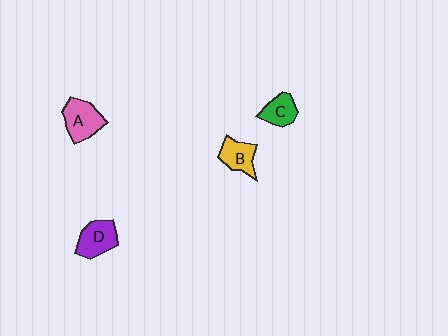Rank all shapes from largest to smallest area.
From largest to smallest: A (pink), D (purple), B (yellow), C (green).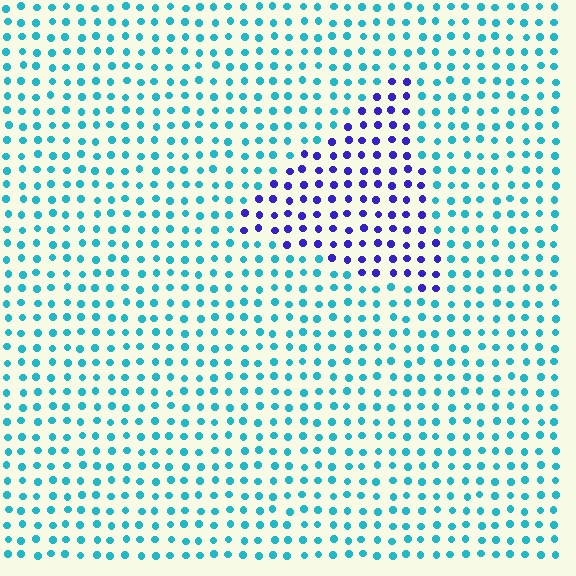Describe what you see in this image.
The image is filled with small cyan elements in a uniform arrangement. A triangle-shaped region is visible where the elements are tinted to a slightly different hue, forming a subtle color boundary.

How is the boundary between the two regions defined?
The boundary is defined purely by a slight shift in hue (about 63 degrees). Spacing, size, and orientation are identical on both sides.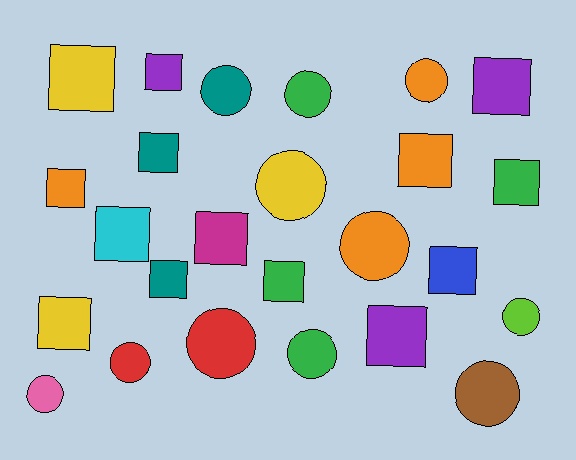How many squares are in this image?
There are 14 squares.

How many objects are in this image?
There are 25 objects.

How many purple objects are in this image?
There are 3 purple objects.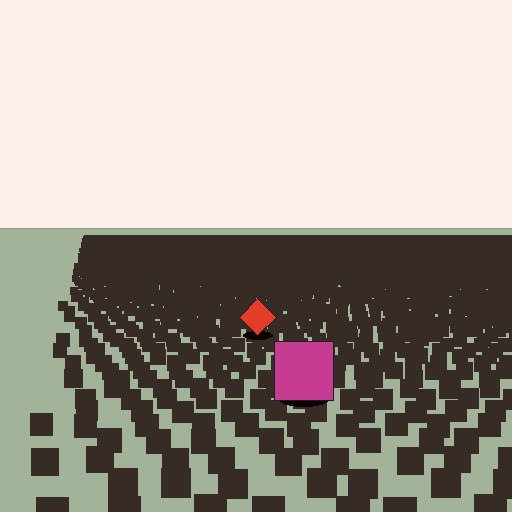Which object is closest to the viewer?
The magenta square is closest. The texture marks near it are larger and more spread out.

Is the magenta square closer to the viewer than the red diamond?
Yes. The magenta square is closer — you can tell from the texture gradient: the ground texture is coarser near it.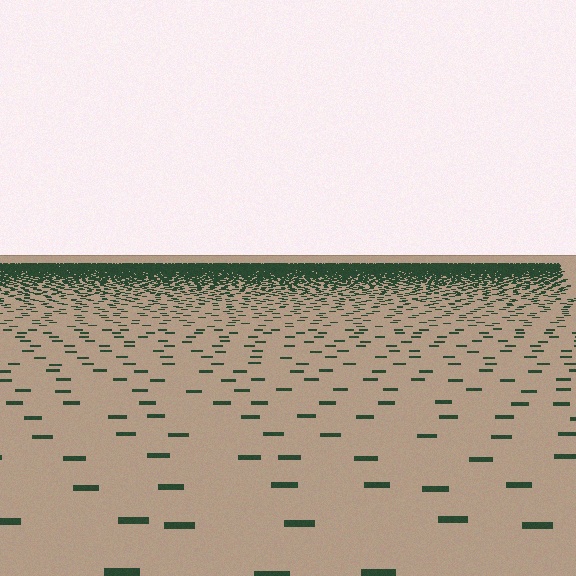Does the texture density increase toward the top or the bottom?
Density increases toward the top.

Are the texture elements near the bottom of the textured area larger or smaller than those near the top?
Larger. Near the bottom, elements are closer to the viewer and appear at a bigger on-screen size.